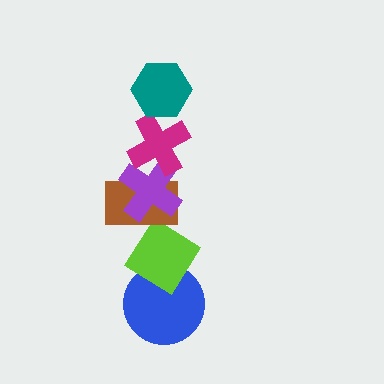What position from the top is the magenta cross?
The magenta cross is 2nd from the top.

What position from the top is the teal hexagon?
The teal hexagon is 1st from the top.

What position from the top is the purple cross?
The purple cross is 3rd from the top.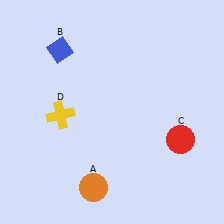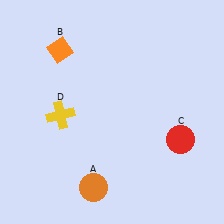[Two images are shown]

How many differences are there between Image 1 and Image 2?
There is 1 difference between the two images.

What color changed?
The diamond (B) changed from blue in Image 1 to orange in Image 2.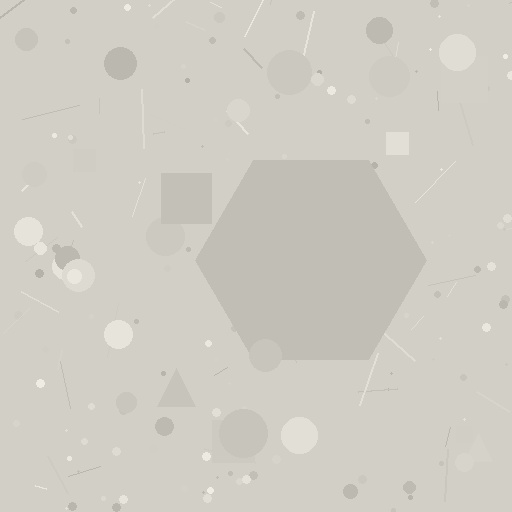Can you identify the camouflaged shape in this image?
The camouflaged shape is a hexagon.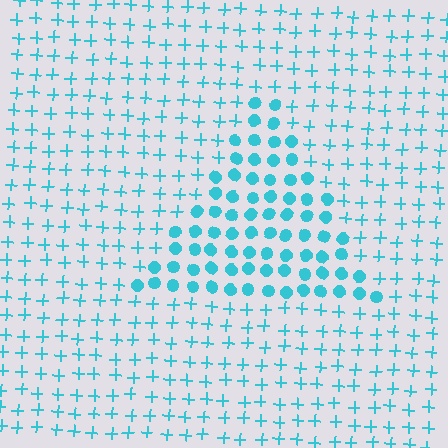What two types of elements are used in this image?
The image uses circles inside the triangle region and plus signs outside it.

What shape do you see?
I see a triangle.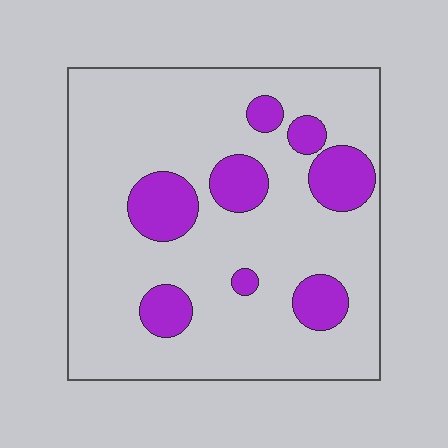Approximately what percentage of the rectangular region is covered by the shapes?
Approximately 20%.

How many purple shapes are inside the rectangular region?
8.